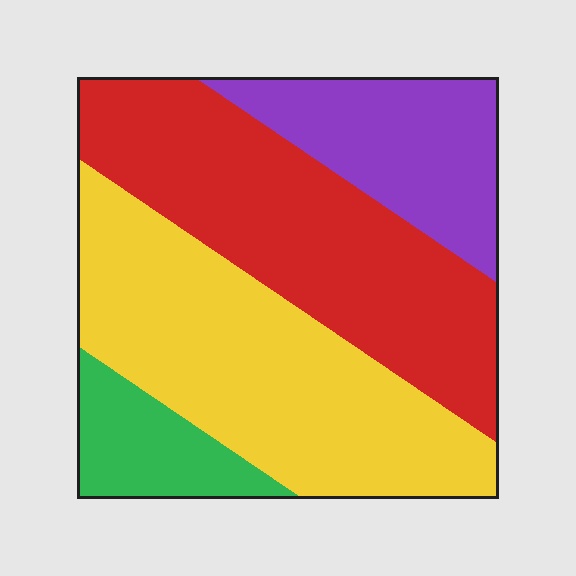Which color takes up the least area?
Green, at roughly 10%.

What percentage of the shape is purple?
Purple covers 18% of the shape.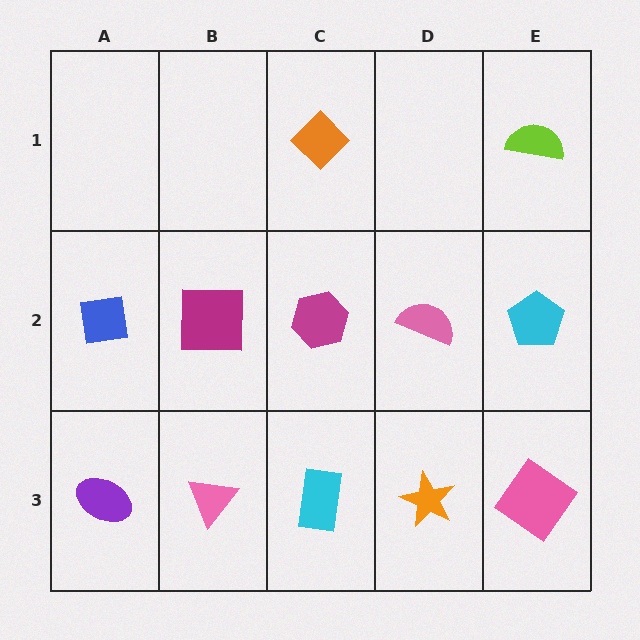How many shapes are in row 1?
2 shapes.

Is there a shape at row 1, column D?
No, that cell is empty.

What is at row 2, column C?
A magenta hexagon.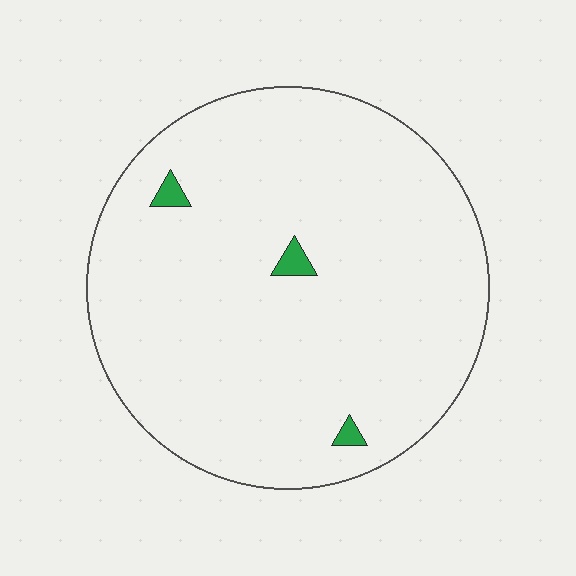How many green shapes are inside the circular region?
3.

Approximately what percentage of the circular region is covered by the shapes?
Approximately 0%.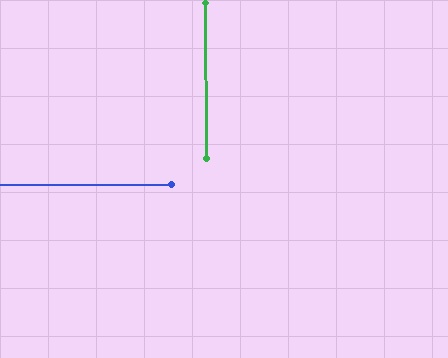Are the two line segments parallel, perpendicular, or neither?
Perpendicular — they meet at approximately 90°.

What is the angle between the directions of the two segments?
Approximately 90 degrees.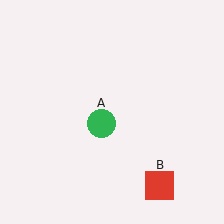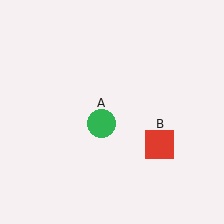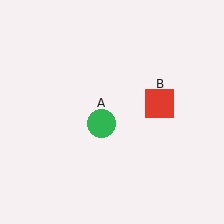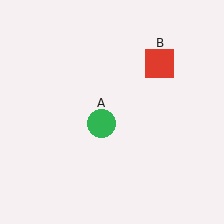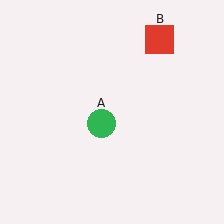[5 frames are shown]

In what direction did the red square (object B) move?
The red square (object B) moved up.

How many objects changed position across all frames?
1 object changed position: red square (object B).